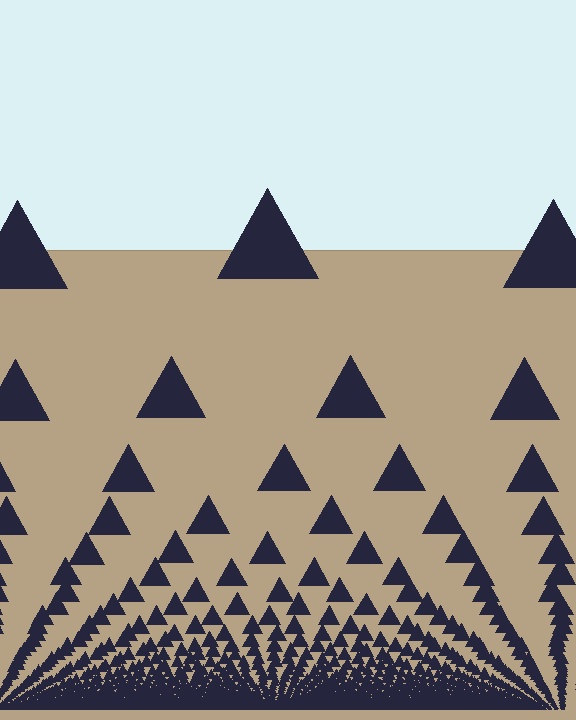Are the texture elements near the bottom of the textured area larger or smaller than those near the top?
Smaller. The gradient is inverted — elements near the bottom are smaller and denser.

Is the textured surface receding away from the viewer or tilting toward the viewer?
The surface appears to tilt toward the viewer. Texture elements get larger and sparser toward the top.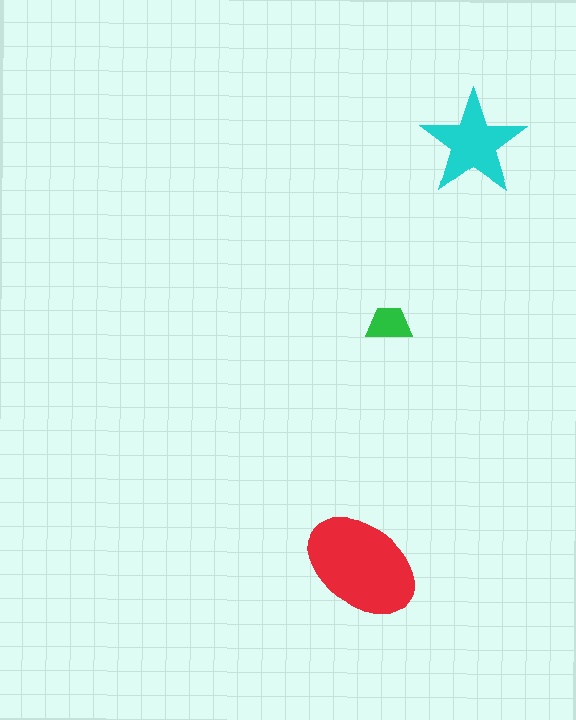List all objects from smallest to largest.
The green trapezoid, the cyan star, the red ellipse.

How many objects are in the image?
There are 3 objects in the image.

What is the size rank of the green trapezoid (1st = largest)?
3rd.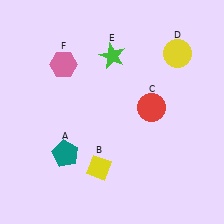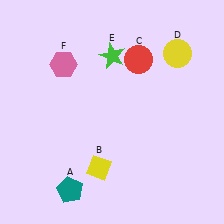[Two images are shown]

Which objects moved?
The objects that moved are: the teal pentagon (A), the red circle (C).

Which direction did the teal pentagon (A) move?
The teal pentagon (A) moved down.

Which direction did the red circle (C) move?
The red circle (C) moved up.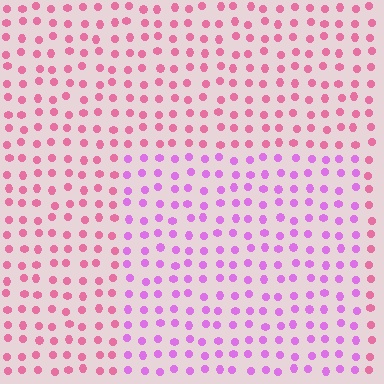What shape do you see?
I see a rectangle.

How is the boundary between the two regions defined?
The boundary is defined purely by a slight shift in hue (about 40 degrees). Spacing, size, and orientation are identical on both sides.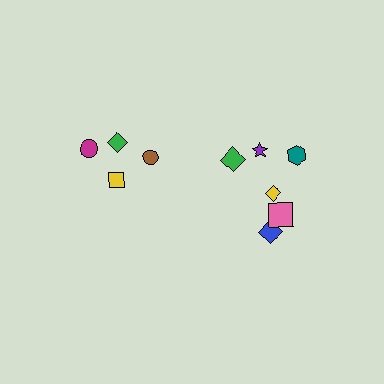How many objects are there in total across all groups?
There are 10 objects.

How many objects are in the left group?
There are 4 objects.